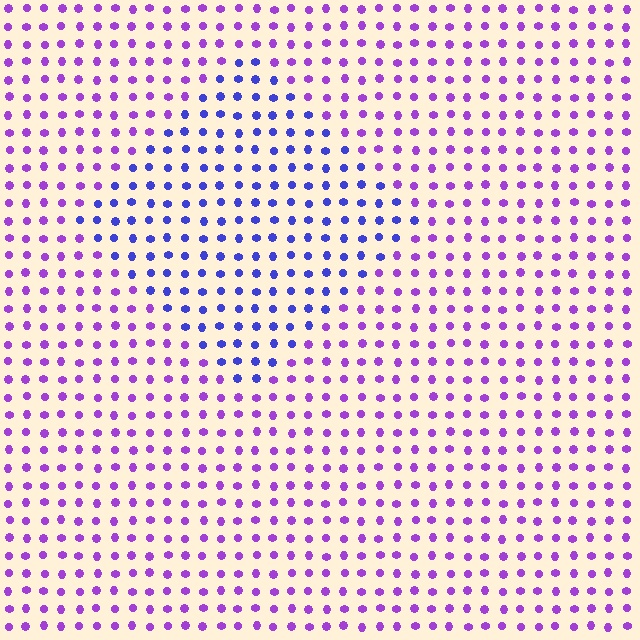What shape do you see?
I see a diamond.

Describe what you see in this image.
The image is filled with small purple elements in a uniform arrangement. A diamond-shaped region is visible where the elements are tinted to a slightly different hue, forming a subtle color boundary.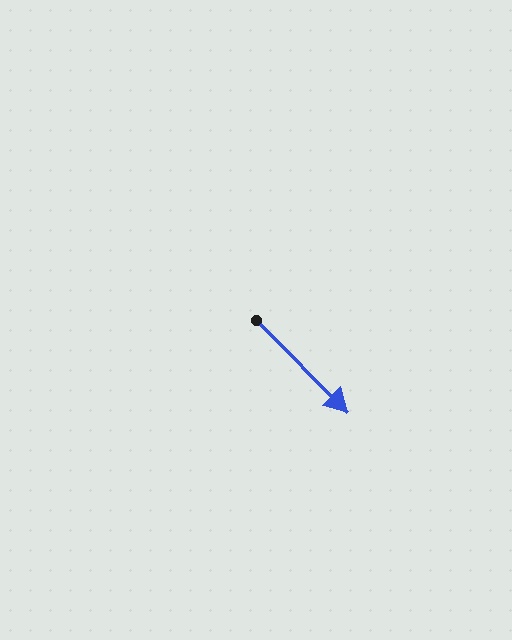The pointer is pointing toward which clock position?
Roughly 5 o'clock.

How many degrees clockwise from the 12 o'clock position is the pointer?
Approximately 135 degrees.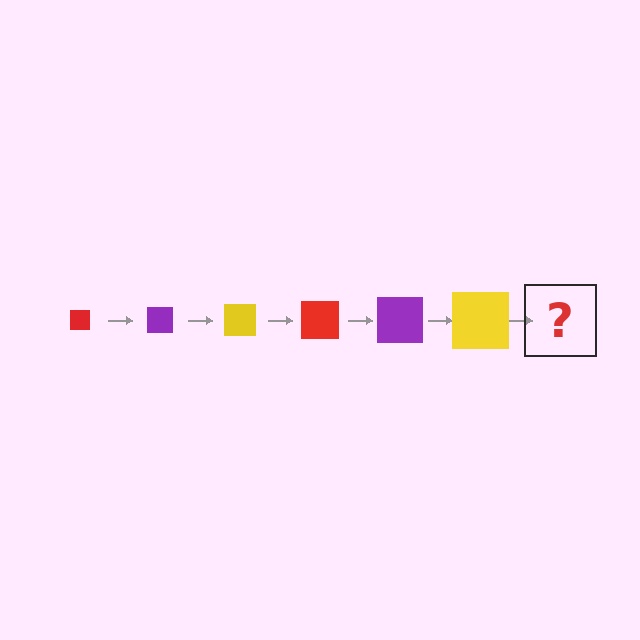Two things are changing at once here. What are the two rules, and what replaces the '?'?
The two rules are that the square grows larger each step and the color cycles through red, purple, and yellow. The '?' should be a red square, larger than the previous one.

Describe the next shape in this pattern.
It should be a red square, larger than the previous one.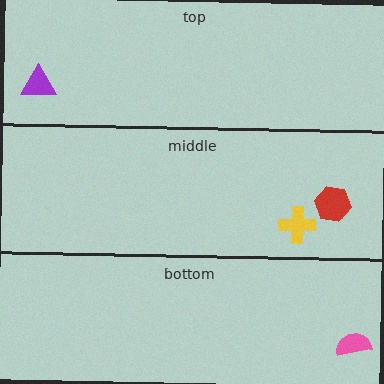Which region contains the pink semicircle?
The bottom region.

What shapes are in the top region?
The purple triangle.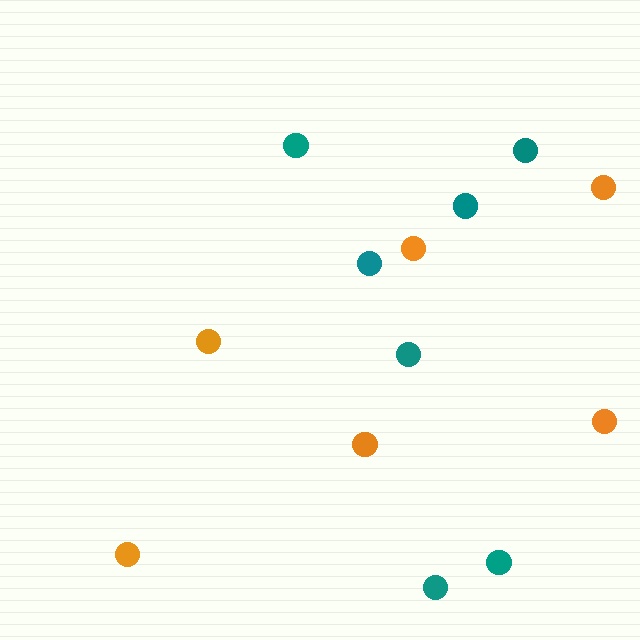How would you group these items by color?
There are 2 groups: one group of orange circles (6) and one group of teal circles (7).